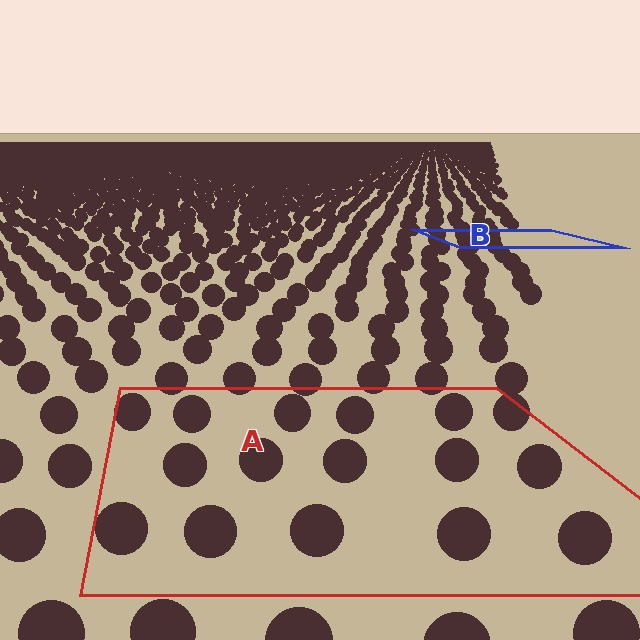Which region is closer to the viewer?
Region A is closer. The texture elements there are larger and more spread out.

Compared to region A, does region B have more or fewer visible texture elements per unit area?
Region B has more texture elements per unit area — they are packed more densely because it is farther away.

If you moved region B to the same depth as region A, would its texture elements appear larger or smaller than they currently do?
They would appear larger. At a closer depth, the same texture elements are projected at a bigger on-screen size.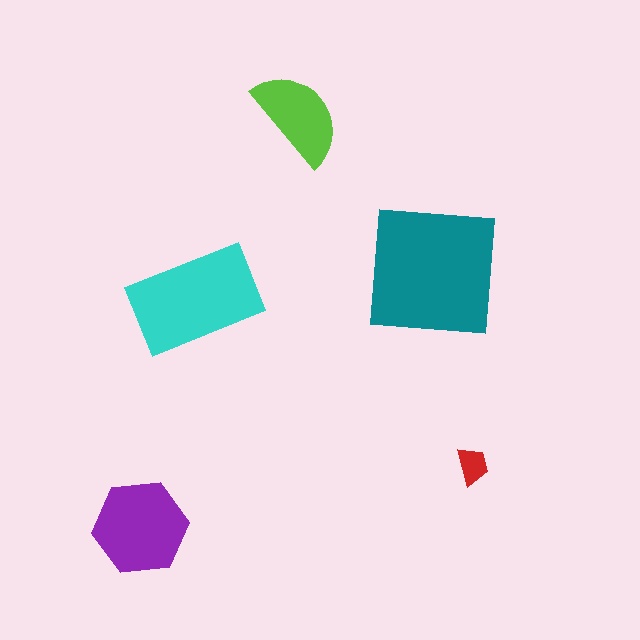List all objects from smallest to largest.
The red trapezoid, the lime semicircle, the purple hexagon, the cyan rectangle, the teal square.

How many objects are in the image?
There are 5 objects in the image.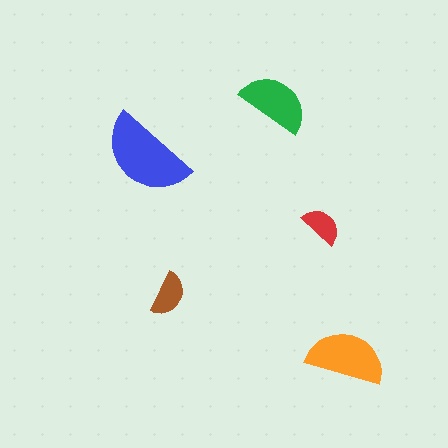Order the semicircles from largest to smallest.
the blue one, the orange one, the green one, the brown one, the red one.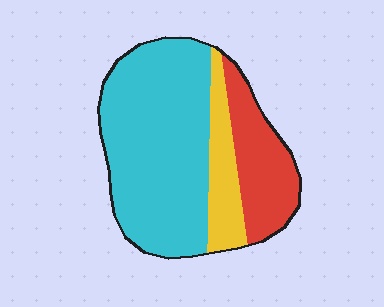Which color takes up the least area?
Yellow, at roughly 15%.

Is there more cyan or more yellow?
Cyan.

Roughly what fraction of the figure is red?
Red covers 23% of the figure.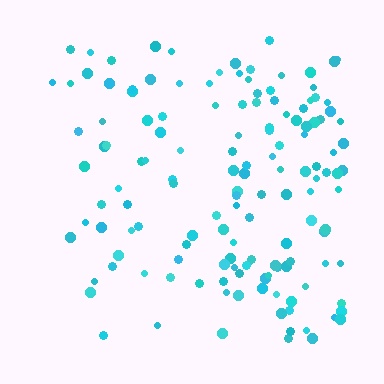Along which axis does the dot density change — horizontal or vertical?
Horizontal.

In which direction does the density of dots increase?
From left to right, with the right side densest.